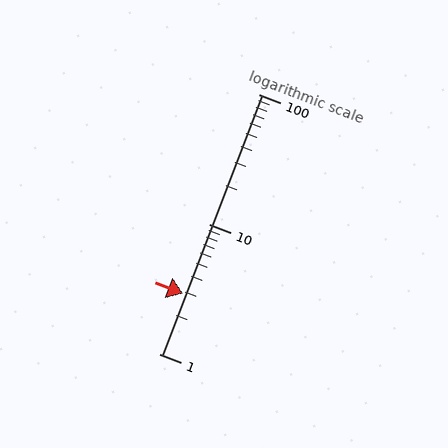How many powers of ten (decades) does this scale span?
The scale spans 2 decades, from 1 to 100.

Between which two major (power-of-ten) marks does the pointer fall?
The pointer is between 1 and 10.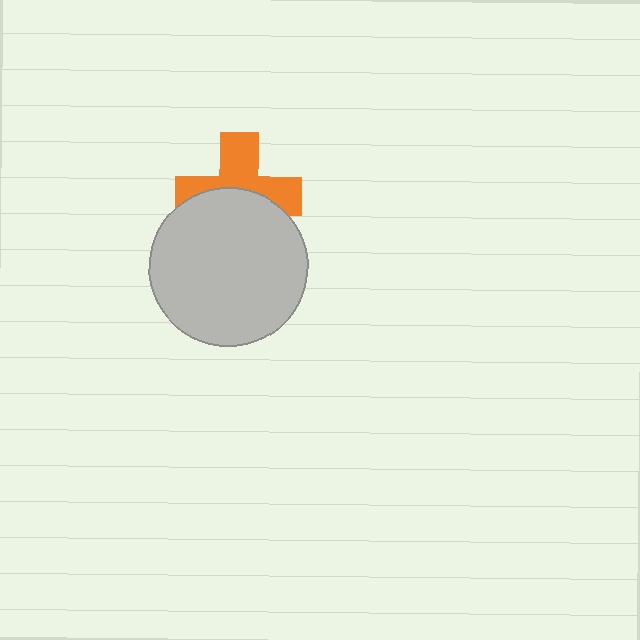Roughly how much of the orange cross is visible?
About half of it is visible (roughly 52%).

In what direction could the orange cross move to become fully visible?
The orange cross could move up. That would shift it out from behind the light gray circle entirely.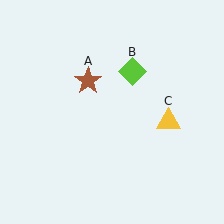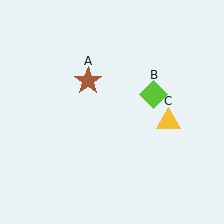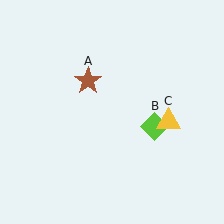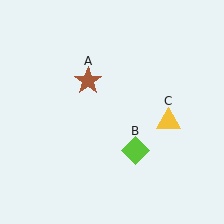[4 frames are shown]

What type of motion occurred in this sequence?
The lime diamond (object B) rotated clockwise around the center of the scene.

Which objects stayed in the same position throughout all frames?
Brown star (object A) and yellow triangle (object C) remained stationary.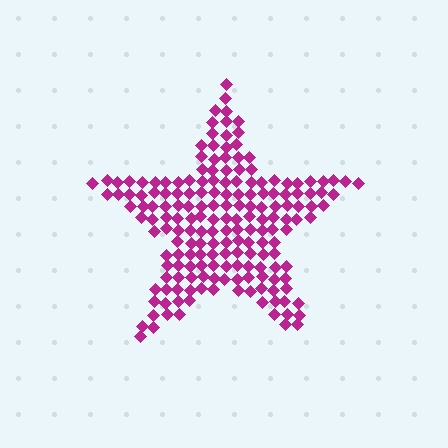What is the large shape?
The large shape is a star.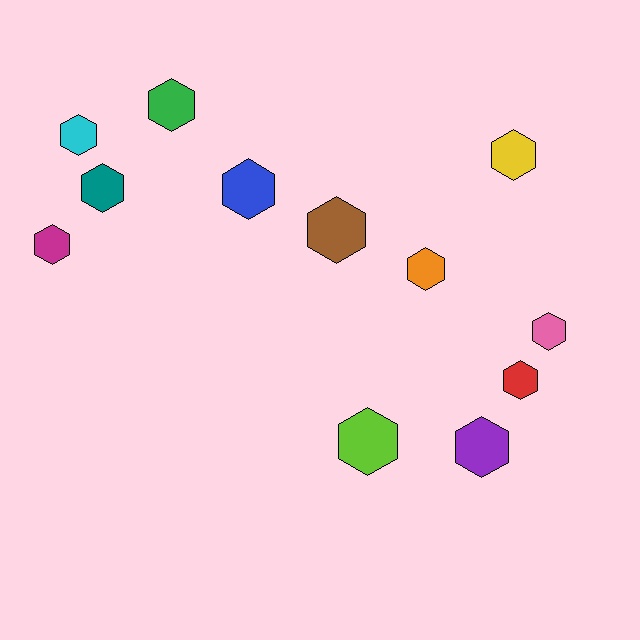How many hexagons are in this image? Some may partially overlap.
There are 12 hexagons.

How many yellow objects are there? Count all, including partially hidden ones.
There is 1 yellow object.